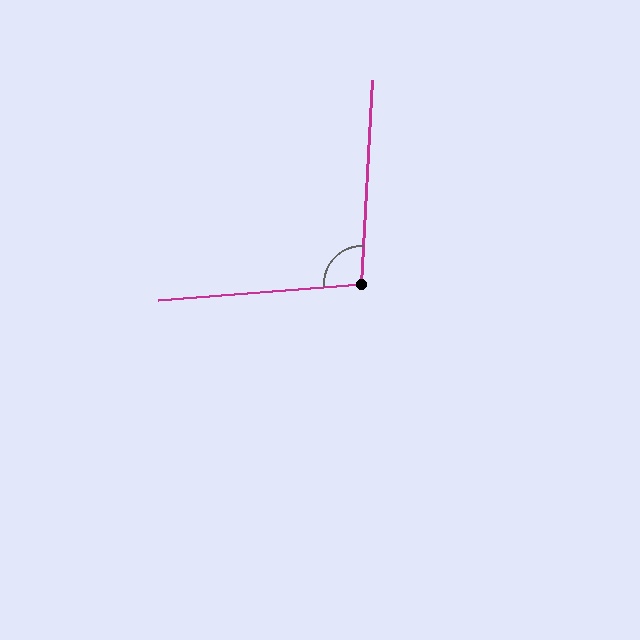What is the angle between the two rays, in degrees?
Approximately 97 degrees.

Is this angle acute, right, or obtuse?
It is obtuse.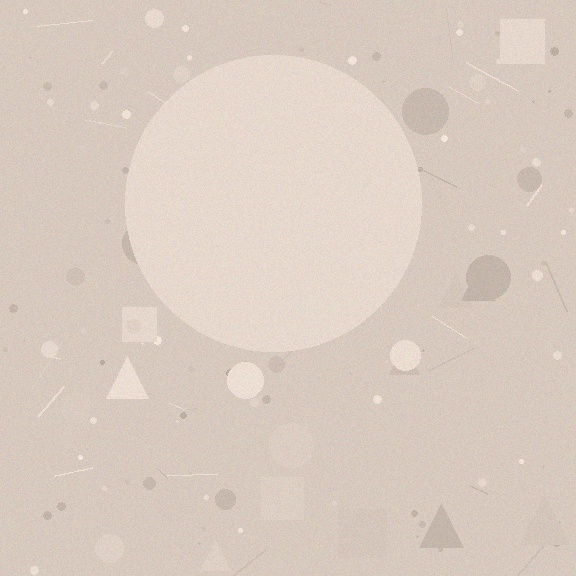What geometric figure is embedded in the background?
A circle is embedded in the background.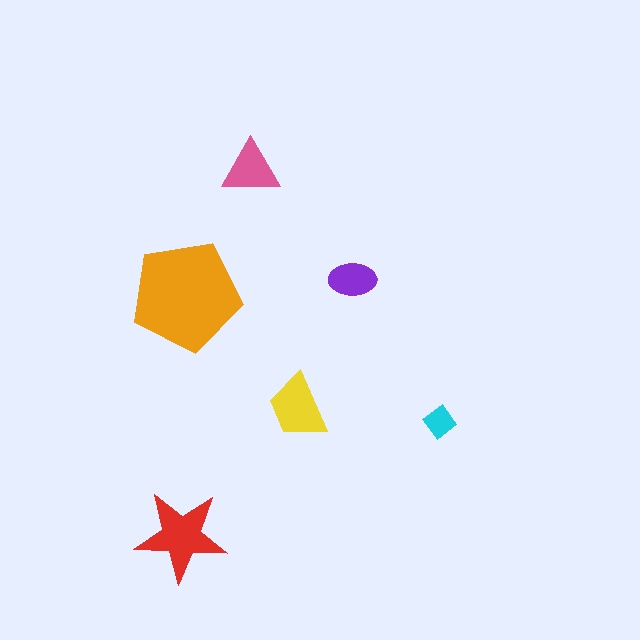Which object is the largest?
The orange pentagon.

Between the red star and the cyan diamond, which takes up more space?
The red star.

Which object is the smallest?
The cyan diamond.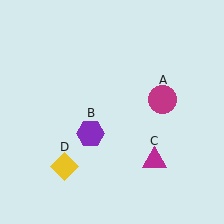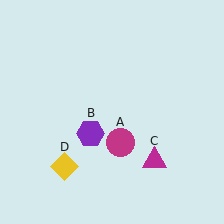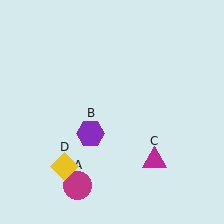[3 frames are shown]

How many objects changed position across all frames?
1 object changed position: magenta circle (object A).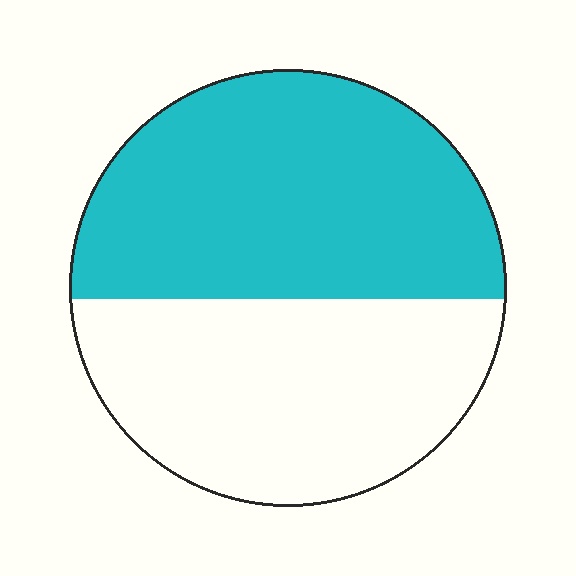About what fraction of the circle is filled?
About one half (1/2).